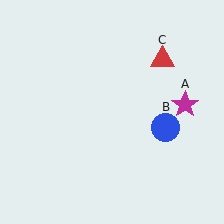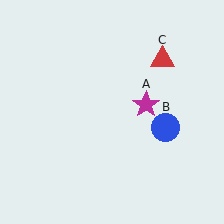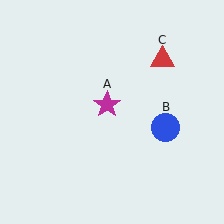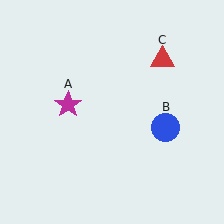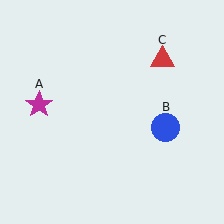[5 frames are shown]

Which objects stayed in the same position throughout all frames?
Blue circle (object B) and red triangle (object C) remained stationary.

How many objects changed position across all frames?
1 object changed position: magenta star (object A).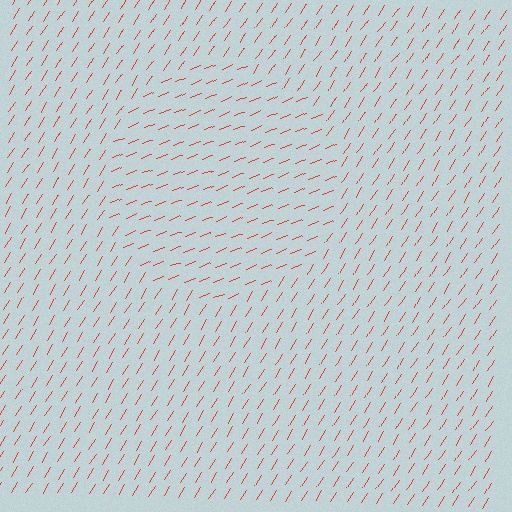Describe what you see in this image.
The image is filled with small red line segments. A circle region in the image has lines oriented differently from the surrounding lines, creating a visible texture boundary.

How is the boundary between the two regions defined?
The boundary is defined purely by a change in line orientation (approximately 35 degrees difference). All lines are the same color and thickness.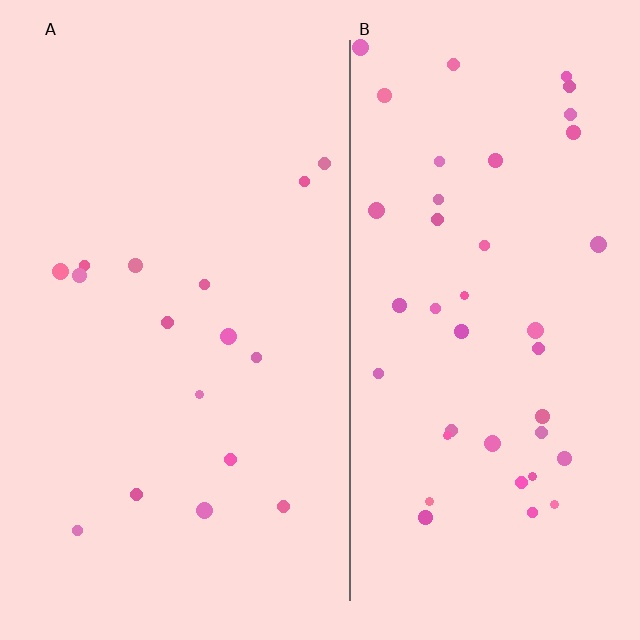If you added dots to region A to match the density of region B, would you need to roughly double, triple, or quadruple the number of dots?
Approximately triple.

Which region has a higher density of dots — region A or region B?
B (the right).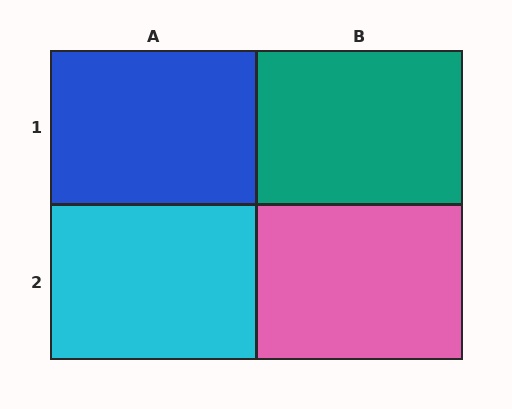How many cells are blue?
1 cell is blue.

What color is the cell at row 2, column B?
Pink.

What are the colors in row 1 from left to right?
Blue, teal.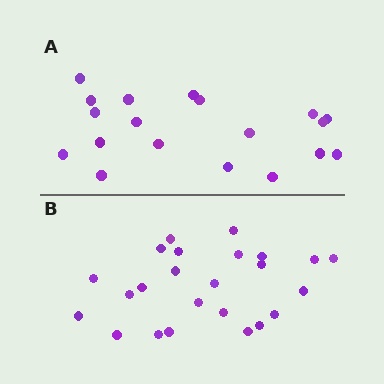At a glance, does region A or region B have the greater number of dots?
Region B (the bottom region) has more dots.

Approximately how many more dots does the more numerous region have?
Region B has about 5 more dots than region A.